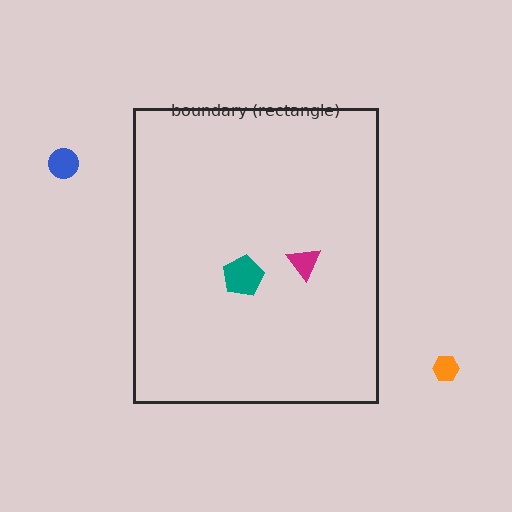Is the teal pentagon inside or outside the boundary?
Inside.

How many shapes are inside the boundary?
2 inside, 2 outside.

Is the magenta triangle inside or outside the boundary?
Inside.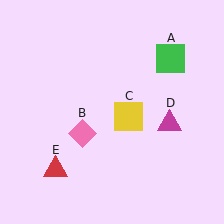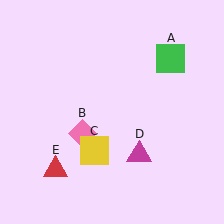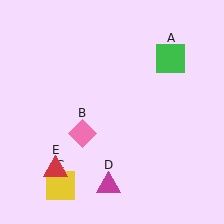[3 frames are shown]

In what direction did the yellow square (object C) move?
The yellow square (object C) moved down and to the left.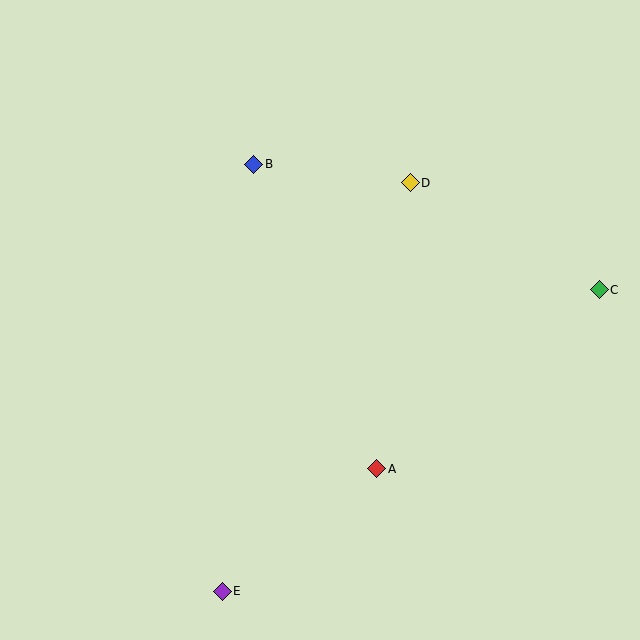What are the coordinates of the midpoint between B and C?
The midpoint between B and C is at (427, 227).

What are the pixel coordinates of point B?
Point B is at (254, 164).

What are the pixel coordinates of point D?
Point D is at (410, 183).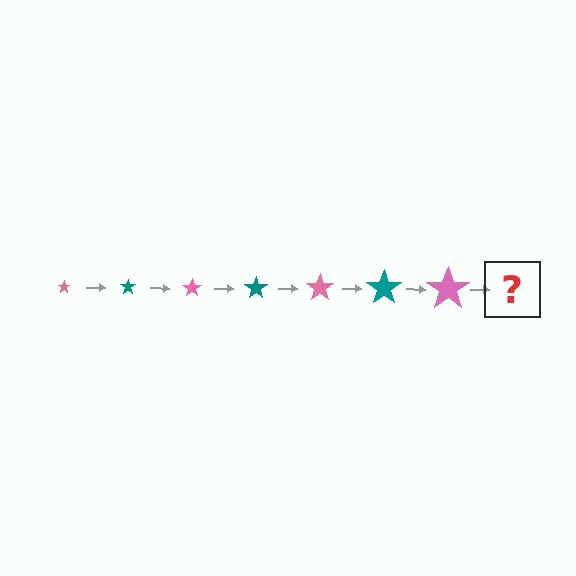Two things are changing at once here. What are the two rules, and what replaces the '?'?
The two rules are that the star grows larger each step and the color cycles through pink and teal. The '?' should be a teal star, larger than the previous one.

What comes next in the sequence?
The next element should be a teal star, larger than the previous one.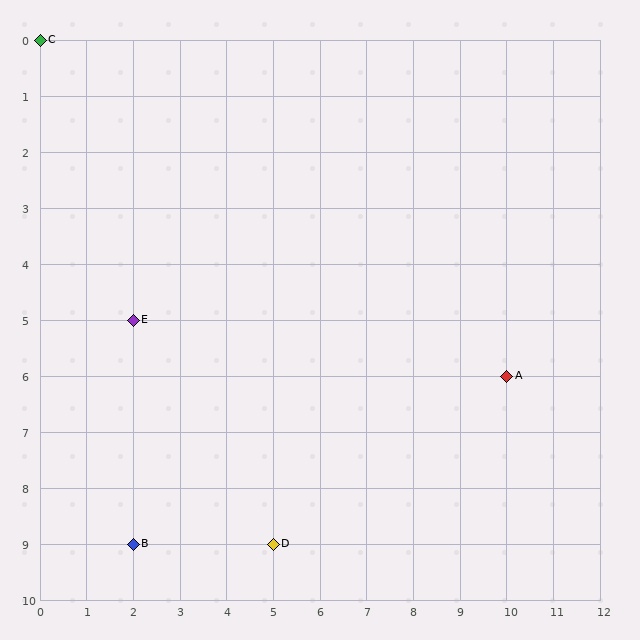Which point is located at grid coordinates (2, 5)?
Point E is at (2, 5).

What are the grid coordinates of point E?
Point E is at grid coordinates (2, 5).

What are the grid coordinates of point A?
Point A is at grid coordinates (10, 6).